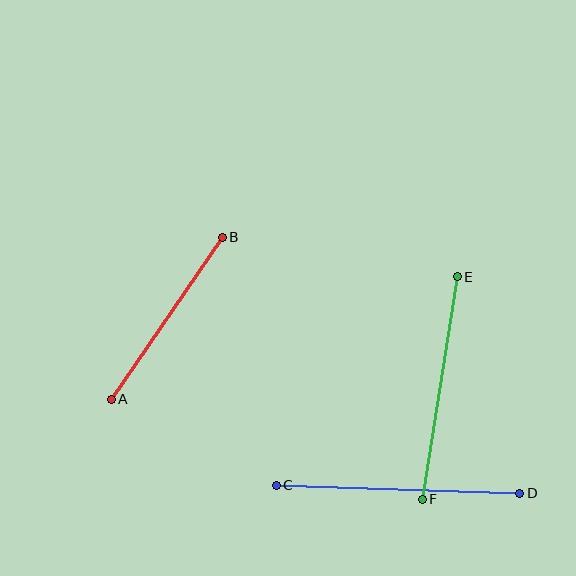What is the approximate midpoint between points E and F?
The midpoint is at approximately (440, 388) pixels.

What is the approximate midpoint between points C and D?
The midpoint is at approximately (398, 489) pixels.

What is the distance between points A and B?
The distance is approximately 197 pixels.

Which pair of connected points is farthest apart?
Points C and D are farthest apart.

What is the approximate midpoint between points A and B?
The midpoint is at approximately (167, 318) pixels.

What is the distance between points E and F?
The distance is approximately 225 pixels.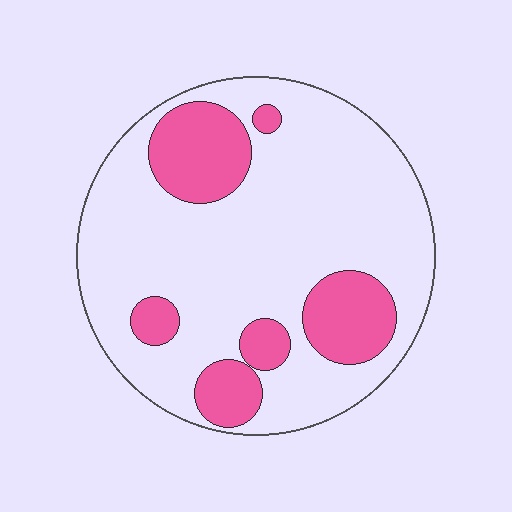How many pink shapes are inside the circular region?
6.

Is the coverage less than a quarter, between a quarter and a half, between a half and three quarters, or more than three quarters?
Less than a quarter.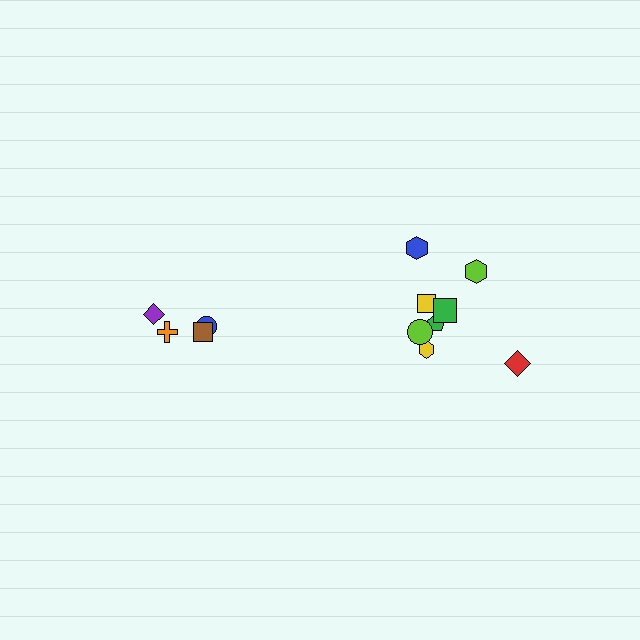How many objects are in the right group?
There are 8 objects.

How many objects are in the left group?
There are 4 objects.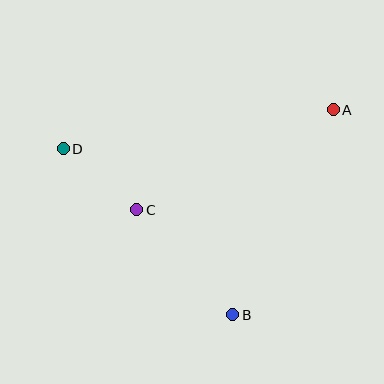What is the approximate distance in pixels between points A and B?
The distance between A and B is approximately 228 pixels.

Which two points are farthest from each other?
Points A and D are farthest from each other.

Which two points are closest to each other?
Points C and D are closest to each other.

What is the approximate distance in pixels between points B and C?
The distance between B and C is approximately 142 pixels.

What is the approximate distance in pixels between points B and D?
The distance between B and D is approximately 237 pixels.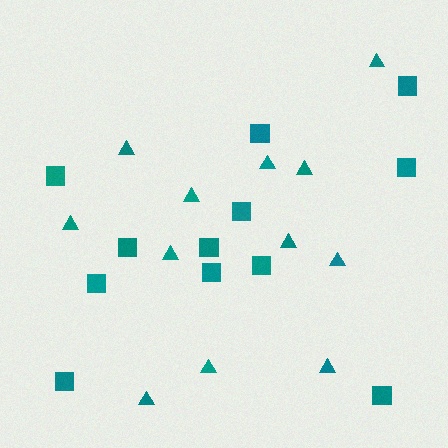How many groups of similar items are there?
There are 2 groups: one group of triangles (12) and one group of squares (12).